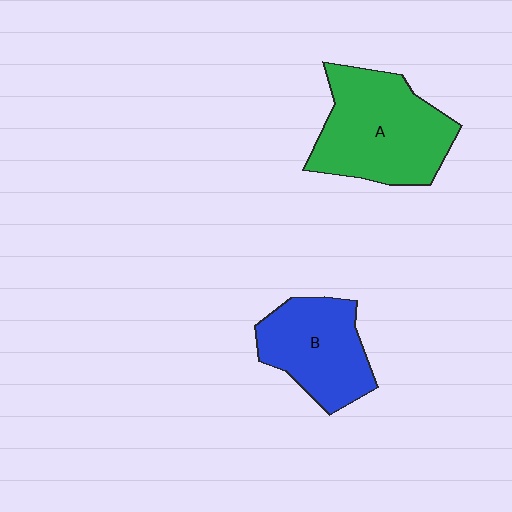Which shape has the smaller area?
Shape B (blue).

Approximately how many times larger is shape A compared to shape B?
Approximately 1.4 times.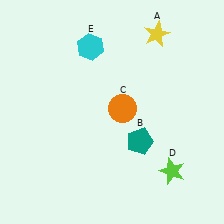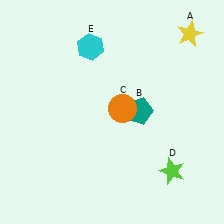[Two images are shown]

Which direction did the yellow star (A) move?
The yellow star (A) moved right.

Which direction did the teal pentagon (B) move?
The teal pentagon (B) moved up.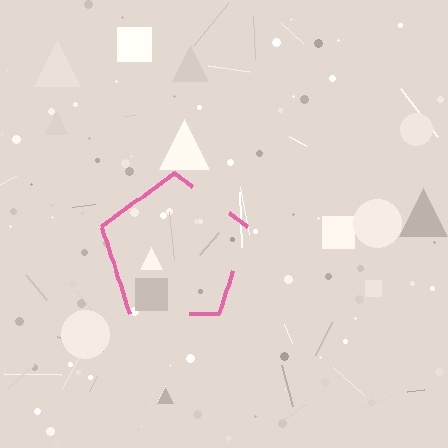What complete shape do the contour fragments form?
The contour fragments form a pentagon.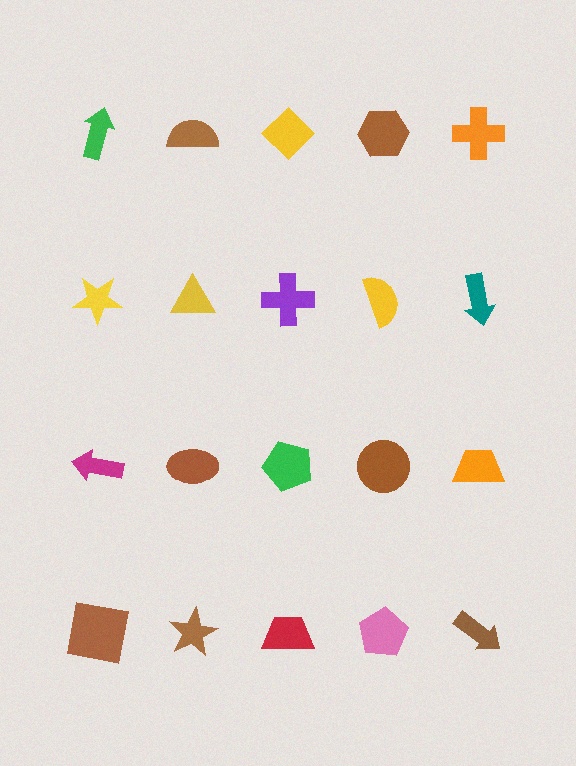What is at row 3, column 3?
A green pentagon.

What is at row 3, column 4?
A brown circle.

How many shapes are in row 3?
5 shapes.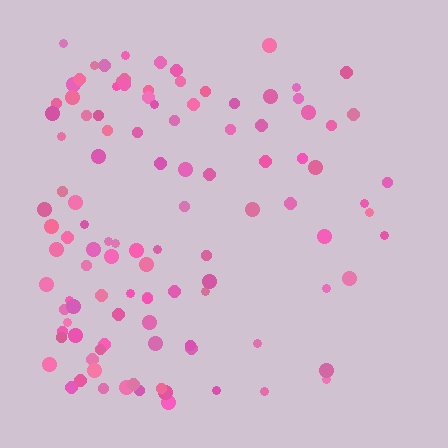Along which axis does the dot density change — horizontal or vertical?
Horizontal.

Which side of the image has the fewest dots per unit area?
The right.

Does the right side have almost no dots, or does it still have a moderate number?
Still a moderate number, just noticeably fewer than the left.